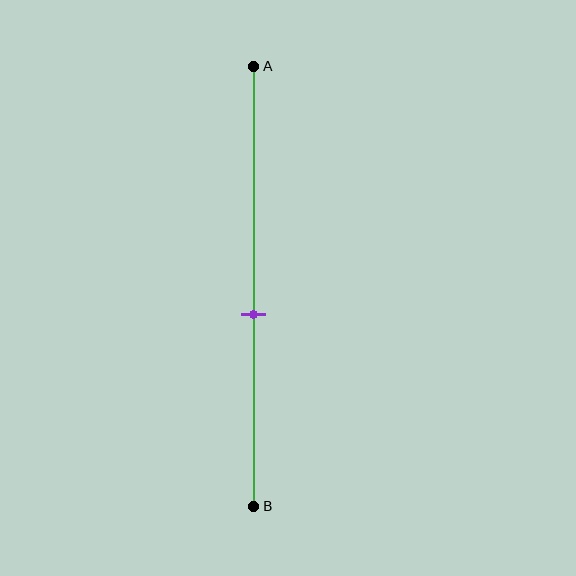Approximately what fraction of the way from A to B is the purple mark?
The purple mark is approximately 55% of the way from A to B.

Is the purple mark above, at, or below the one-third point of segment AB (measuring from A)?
The purple mark is below the one-third point of segment AB.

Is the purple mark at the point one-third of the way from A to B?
No, the mark is at about 55% from A, not at the 33% one-third point.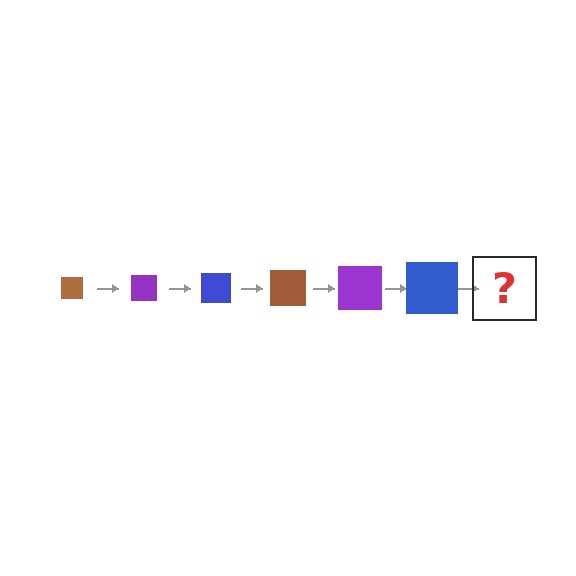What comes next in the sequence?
The next element should be a brown square, larger than the previous one.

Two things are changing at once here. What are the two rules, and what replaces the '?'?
The two rules are that the square grows larger each step and the color cycles through brown, purple, and blue. The '?' should be a brown square, larger than the previous one.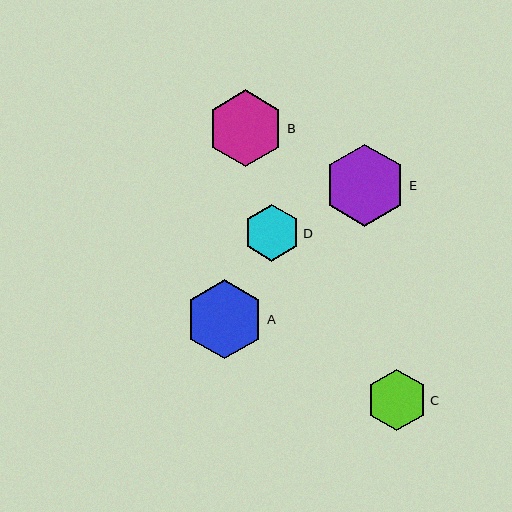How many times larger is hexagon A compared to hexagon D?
Hexagon A is approximately 1.4 times the size of hexagon D.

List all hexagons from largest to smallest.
From largest to smallest: E, A, B, C, D.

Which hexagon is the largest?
Hexagon E is the largest with a size of approximately 82 pixels.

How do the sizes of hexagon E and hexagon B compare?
Hexagon E and hexagon B are approximately the same size.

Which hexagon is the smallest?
Hexagon D is the smallest with a size of approximately 57 pixels.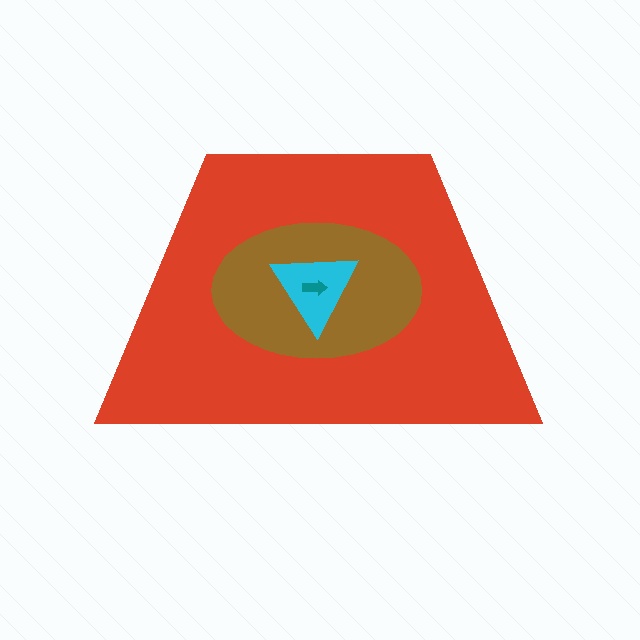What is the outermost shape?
The red trapezoid.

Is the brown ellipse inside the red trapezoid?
Yes.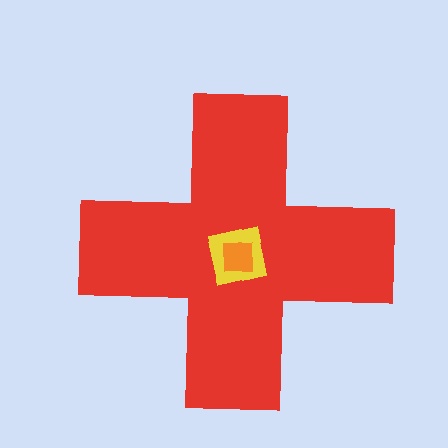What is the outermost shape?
The red cross.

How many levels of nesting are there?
3.